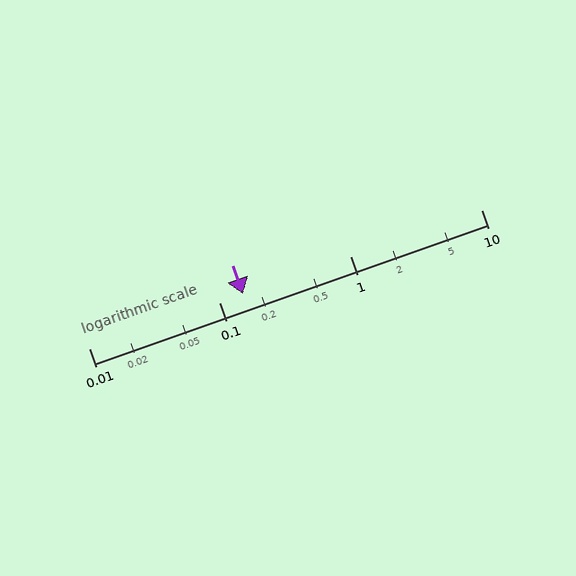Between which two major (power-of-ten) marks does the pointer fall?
The pointer is between 0.1 and 1.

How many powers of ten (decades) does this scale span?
The scale spans 3 decades, from 0.01 to 10.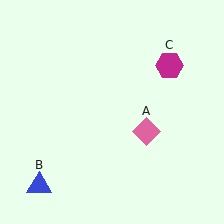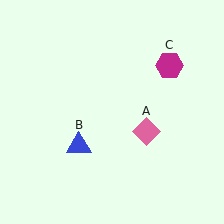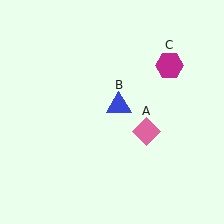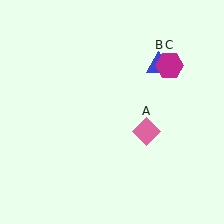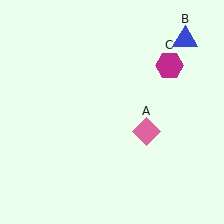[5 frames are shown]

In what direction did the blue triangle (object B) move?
The blue triangle (object B) moved up and to the right.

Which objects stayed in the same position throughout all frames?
Pink diamond (object A) and magenta hexagon (object C) remained stationary.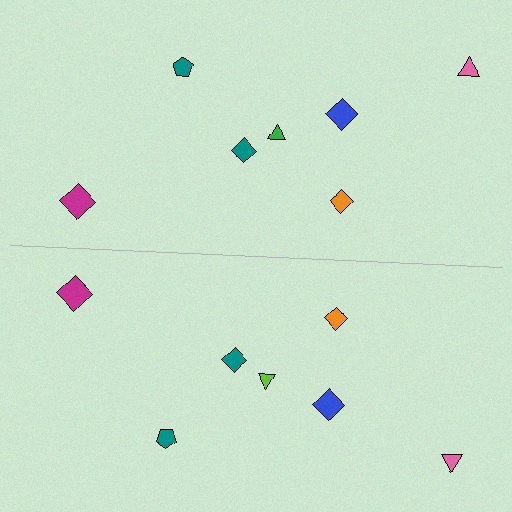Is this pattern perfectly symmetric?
No, the pattern is not perfectly symmetric. The lime triangle on the bottom side breaks the symmetry — its mirror counterpart is green.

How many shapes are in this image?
There are 14 shapes in this image.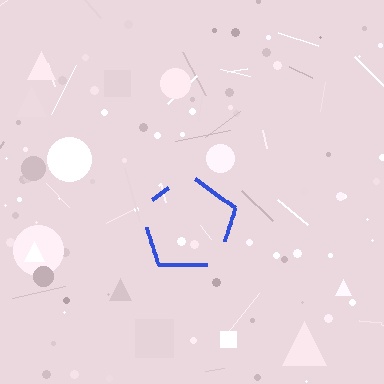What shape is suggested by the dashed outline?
The dashed outline suggests a pentagon.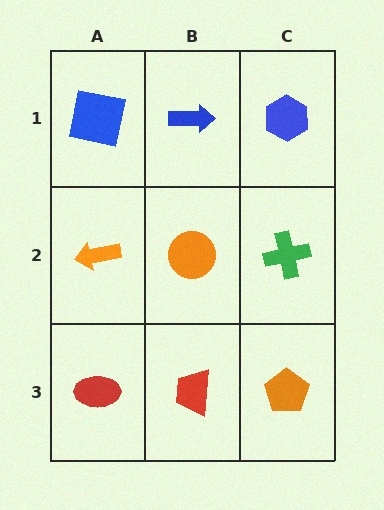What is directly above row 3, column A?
An orange arrow.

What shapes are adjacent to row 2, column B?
A blue arrow (row 1, column B), a red trapezoid (row 3, column B), an orange arrow (row 2, column A), a green cross (row 2, column C).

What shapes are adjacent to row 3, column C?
A green cross (row 2, column C), a red trapezoid (row 3, column B).